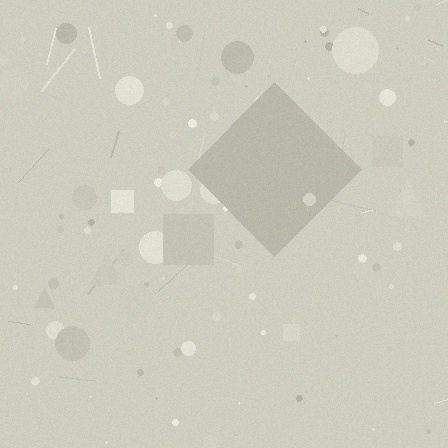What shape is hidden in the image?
A diamond is hidden in the image.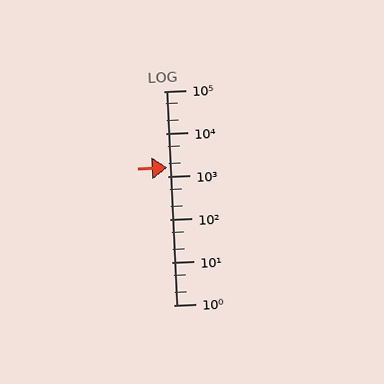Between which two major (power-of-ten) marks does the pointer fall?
The pointer is between 1000 and 10000.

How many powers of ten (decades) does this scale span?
The scale spans 5 decades, from 1 to 100000.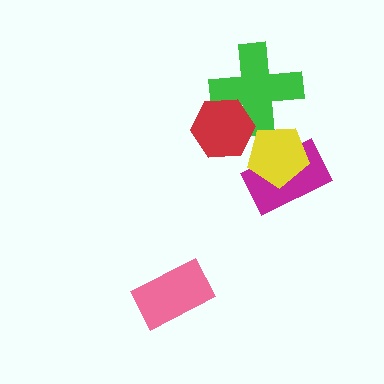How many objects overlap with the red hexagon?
1 object overlaps with the red hexagon.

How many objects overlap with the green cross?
2 objects overlap with the green cross.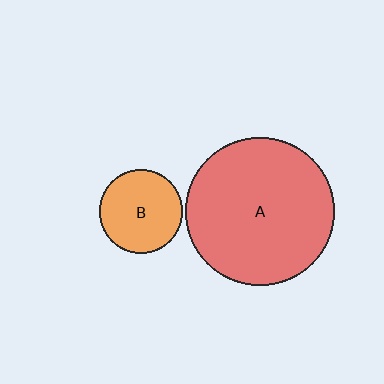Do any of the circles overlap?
No, none of the circles overlap.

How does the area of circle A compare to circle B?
Approximately 3.1 times.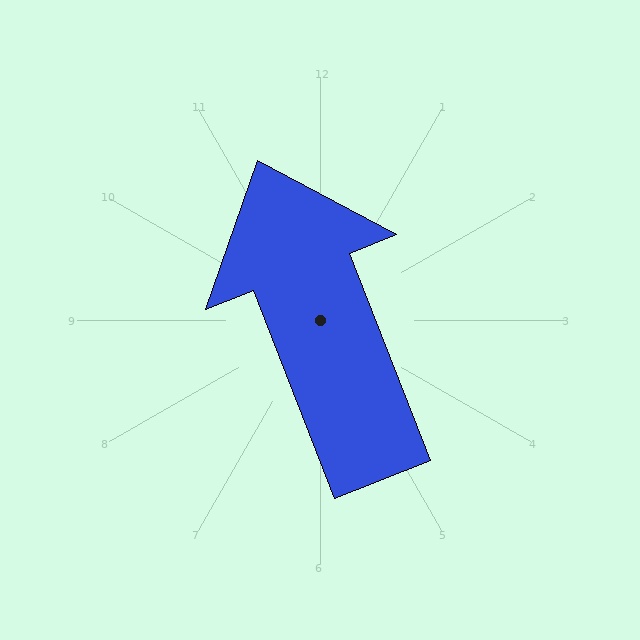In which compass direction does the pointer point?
North.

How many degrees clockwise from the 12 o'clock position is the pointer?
Approximately 339 degrees.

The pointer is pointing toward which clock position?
Roughly 11 o'clock.